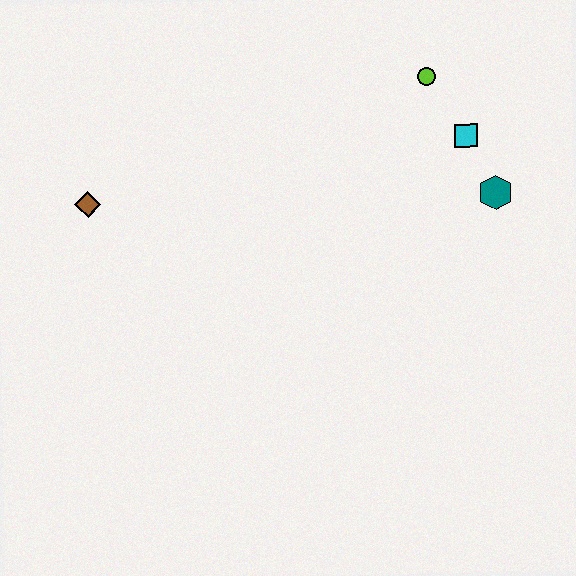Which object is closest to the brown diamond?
The lime circle is closest to the brown diamond.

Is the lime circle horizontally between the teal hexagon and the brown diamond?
Yes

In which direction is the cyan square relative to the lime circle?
The cyan square is below the lime circle.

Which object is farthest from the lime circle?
The brown diamond is farthest from the lime circle.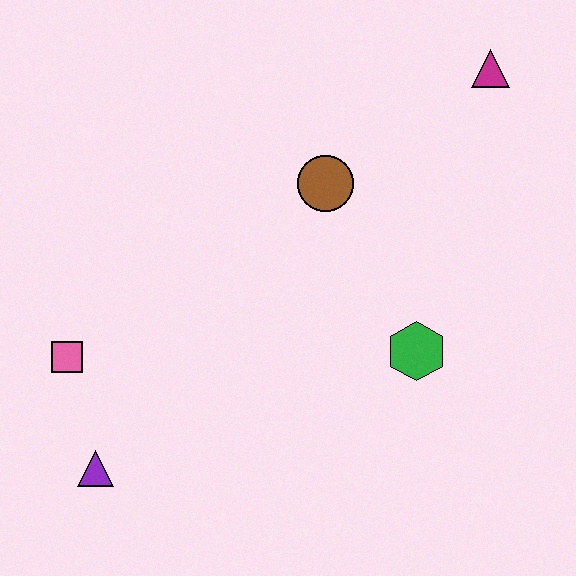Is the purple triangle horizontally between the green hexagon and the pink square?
Yes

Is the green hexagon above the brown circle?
No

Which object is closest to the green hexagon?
The brown circle is closest to the green hexagon.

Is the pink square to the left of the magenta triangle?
Yes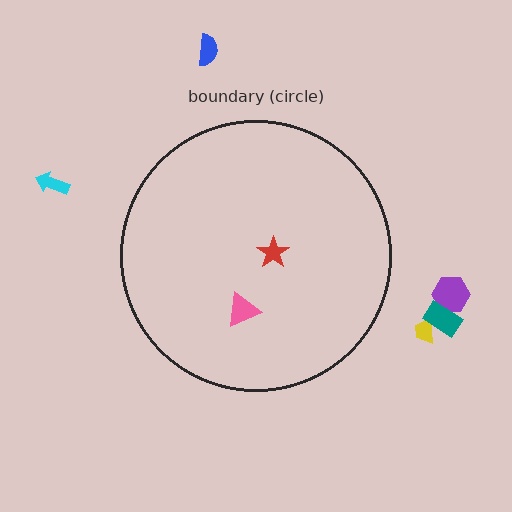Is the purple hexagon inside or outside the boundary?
Outside.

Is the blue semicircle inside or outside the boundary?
Outside.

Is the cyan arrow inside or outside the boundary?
Outside.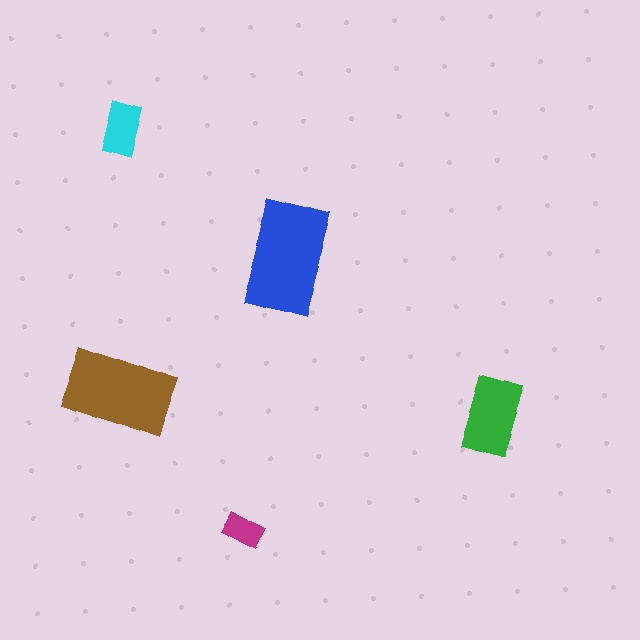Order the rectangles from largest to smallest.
the blue one, the brown one, the green one, the cyan one, the magenta one.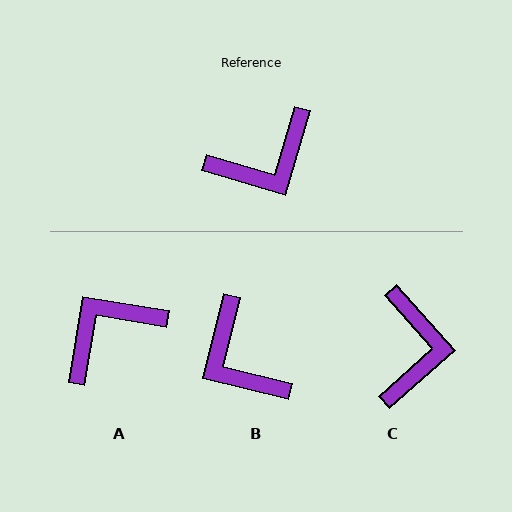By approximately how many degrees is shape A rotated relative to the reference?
Approximately 173 degrees clockwise.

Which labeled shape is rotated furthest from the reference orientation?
A, about 173 degrees away.